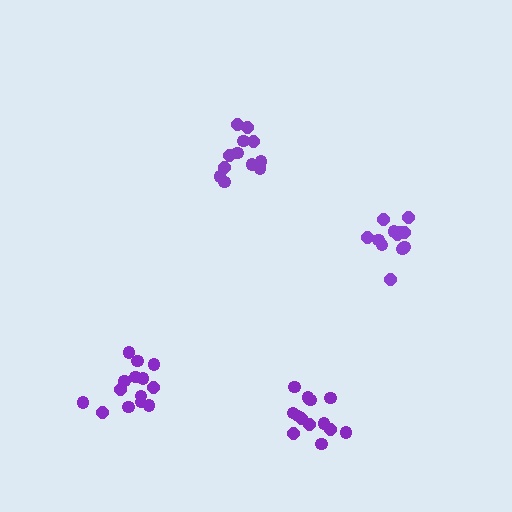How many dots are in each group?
Group 1: 13 dots, Group 2: 12 dots, Group 3: 14 dots, Group 4: 13 dots (52 total).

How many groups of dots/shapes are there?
There are 4 groups.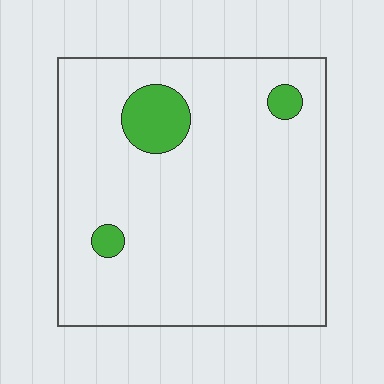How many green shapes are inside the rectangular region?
3.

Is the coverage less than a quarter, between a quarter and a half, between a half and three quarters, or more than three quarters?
Less than a quarter.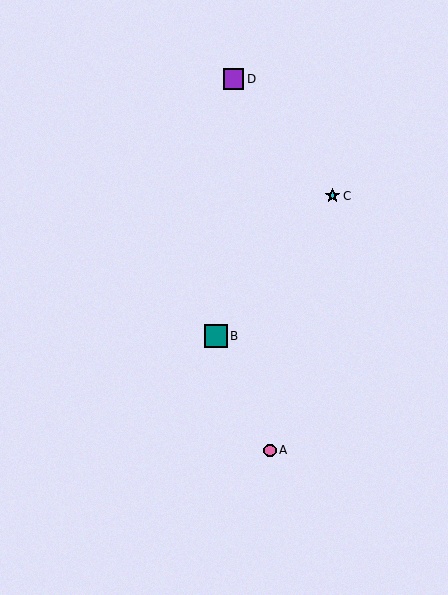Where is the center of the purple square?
The center of the purple square is at (234, 79).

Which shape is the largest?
The teal square (labeled B) is the largest.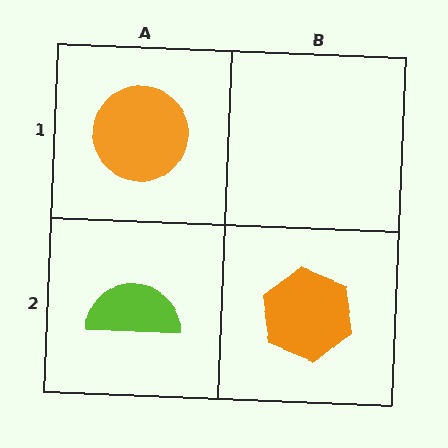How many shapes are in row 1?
1 shape.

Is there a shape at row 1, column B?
No, that cell is empty.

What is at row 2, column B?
An orange hexagon.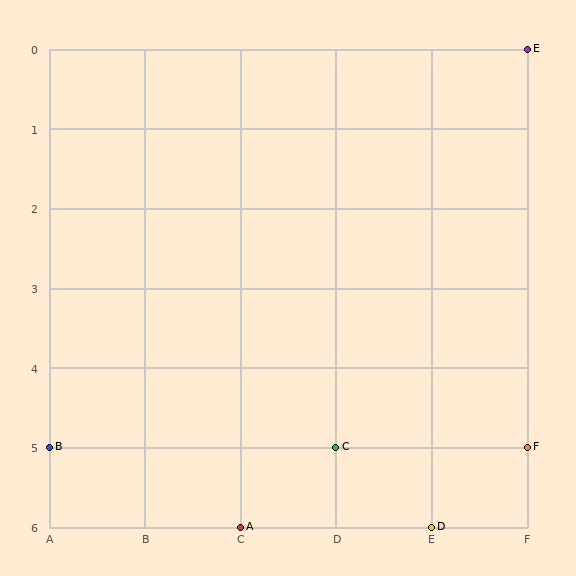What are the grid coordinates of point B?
Point B is at grid coordinates (A, 5).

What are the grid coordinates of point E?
Point E is at grid coordinates (F, 0).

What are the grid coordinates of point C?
Point C is at grid coordinates (D, 5).